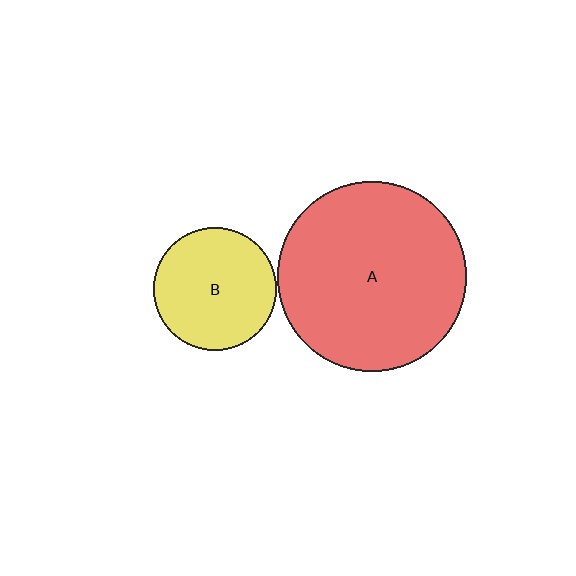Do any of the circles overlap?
No, none of the circles overlap.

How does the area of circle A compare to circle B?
Approximately 2.4 times.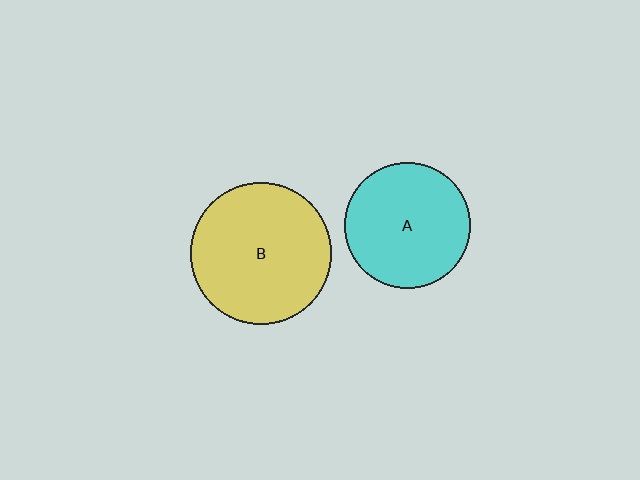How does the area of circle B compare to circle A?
Approximately 1.3 times.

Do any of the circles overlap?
No, none of the circles overlap.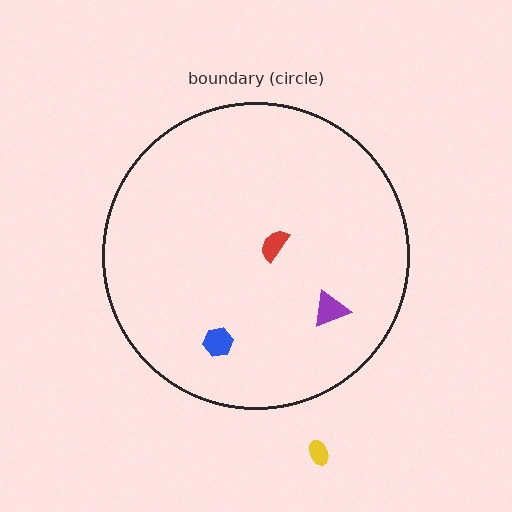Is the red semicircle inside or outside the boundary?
Inside.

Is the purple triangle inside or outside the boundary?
Inside.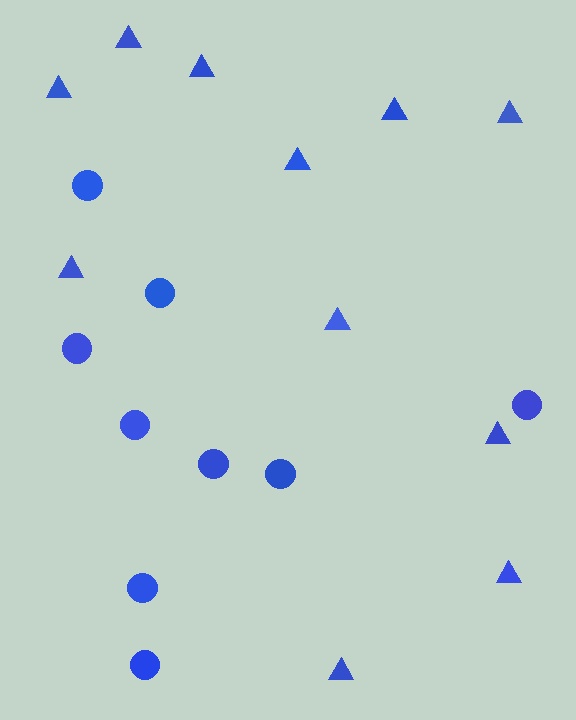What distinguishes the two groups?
There are 2 groups: one group of triangles (11) and one group of circles (9).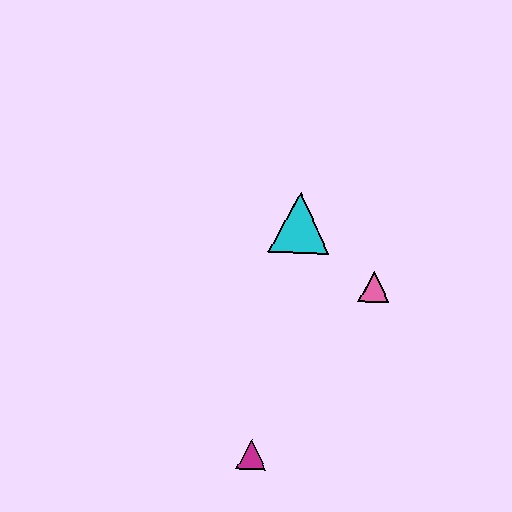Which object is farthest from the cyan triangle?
The magenta triangle is farthest from the cyan triangle.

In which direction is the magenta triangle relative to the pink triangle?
The magenta triangle is below the pink triangle.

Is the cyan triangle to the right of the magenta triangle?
Yes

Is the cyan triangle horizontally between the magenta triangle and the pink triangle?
Yes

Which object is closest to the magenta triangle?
The pink triangle is closest to the magenta triangle.